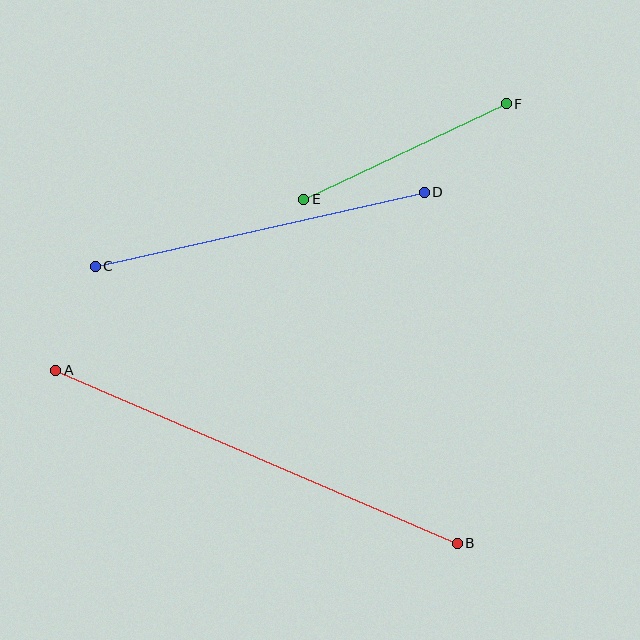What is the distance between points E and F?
The distance is approximately 224 pixels.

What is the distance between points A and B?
The distance is approximately 437 pixels.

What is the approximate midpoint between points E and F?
The midpoint is at approximately (405, 151) pixels.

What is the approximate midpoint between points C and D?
The midpoint is at approximately (260, 229) pixels.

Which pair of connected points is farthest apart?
Points A and B are farthest apart.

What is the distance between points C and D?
The distance is approximately 337 pixels.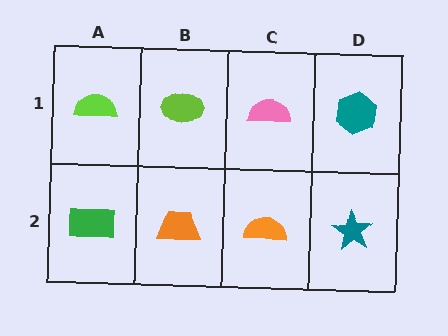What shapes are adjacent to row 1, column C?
An orange semicircle (row 2, column C), a lime ellipse (row 1, column B), a teal hexagon (row 1, column D).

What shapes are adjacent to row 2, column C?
A pink semicircle (row 1, column C), an orange trapezoid (row 2, column B), a teal star (row 2, column D).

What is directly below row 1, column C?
An orange semicircle.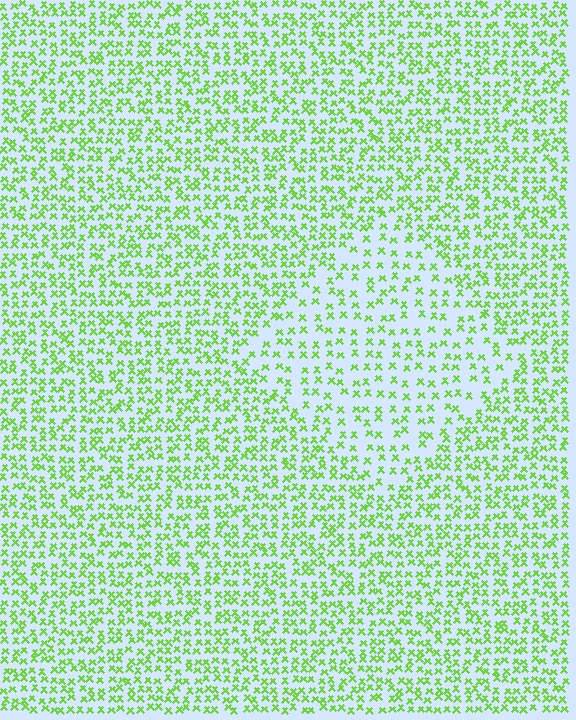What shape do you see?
I see a diamond.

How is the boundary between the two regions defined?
The boundary is defined by a change in element density (approximately 1.8x ratio). All elements are the same color, size, and shape.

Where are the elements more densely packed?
The elements are more densely packed outside the diamond boundary.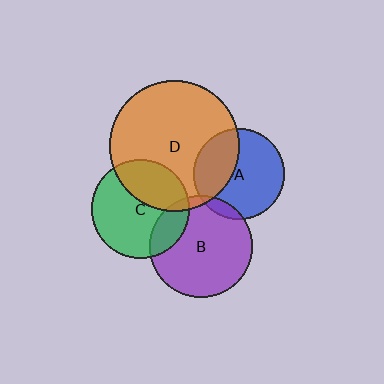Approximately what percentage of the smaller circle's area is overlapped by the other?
Approximately 20%.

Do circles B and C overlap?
Yes.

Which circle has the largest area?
Circle D (orange).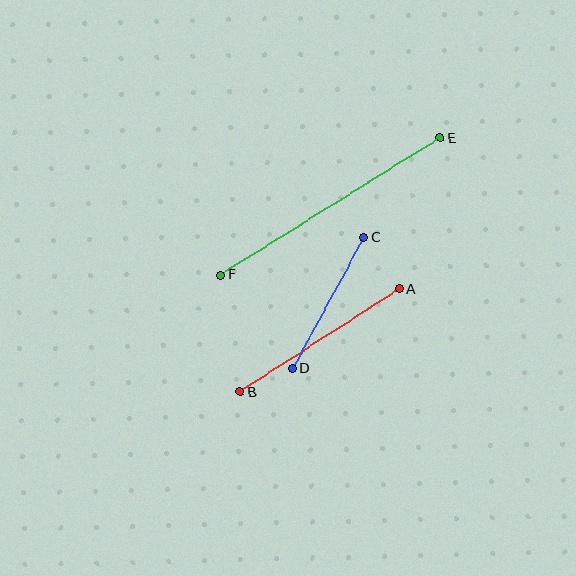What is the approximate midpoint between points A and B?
The midpoint is at approximately (320, 341) pixels.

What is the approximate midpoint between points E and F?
The midpoint is at approximately (330, 206) pixels.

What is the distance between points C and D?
The distance is approximately 149 pixels.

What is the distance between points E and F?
The distance is approximately 259 pixels.